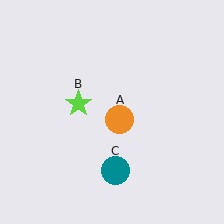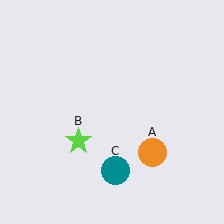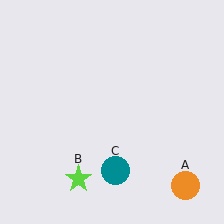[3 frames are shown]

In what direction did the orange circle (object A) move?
The orange circle (object A) moved down and to the right.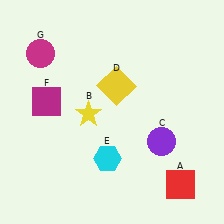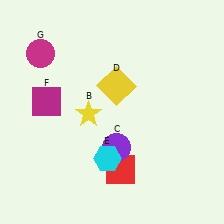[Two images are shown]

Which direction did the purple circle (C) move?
The purple circle (C) moved left.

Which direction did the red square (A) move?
The red square (A) moved left.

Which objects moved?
The objects that moved are: the red square (A), the purple circle (C).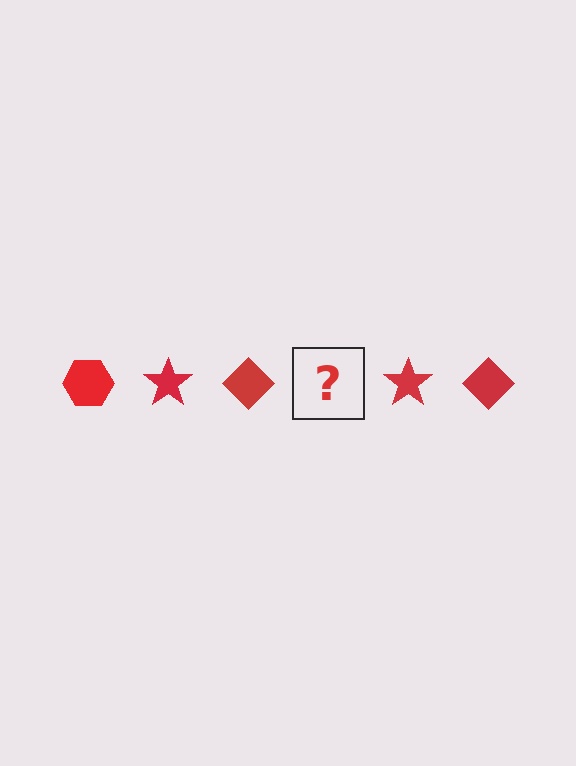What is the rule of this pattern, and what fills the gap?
The rule is that the pattern cycles through hexagon, star, diamond shapes in red. The gap should be filled with a red hexagon.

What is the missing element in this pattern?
The missing element is a red hexagon.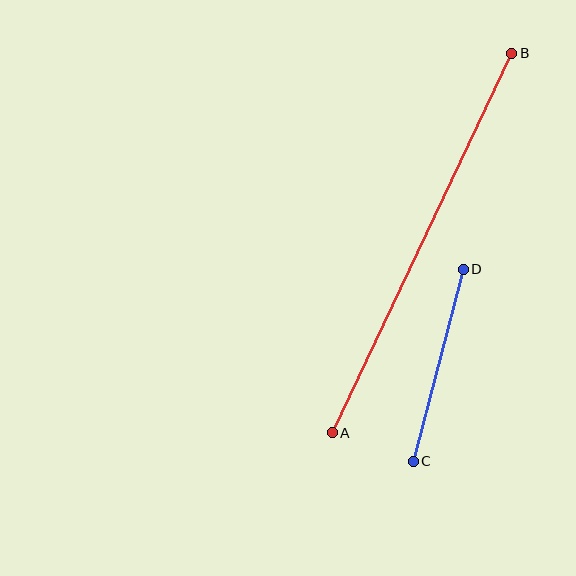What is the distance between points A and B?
The distance is approximately 420 pixels.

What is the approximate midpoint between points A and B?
The midpoint is at approximately (422, 243) pixels.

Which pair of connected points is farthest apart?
Points A and B are farthest apart.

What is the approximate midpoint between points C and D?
The midpoint is at approximately (438, 365) pixels.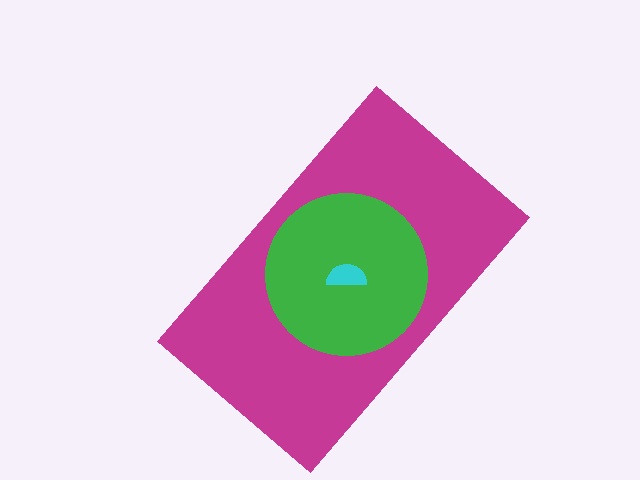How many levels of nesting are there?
3.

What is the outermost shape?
The magenta rectangle.